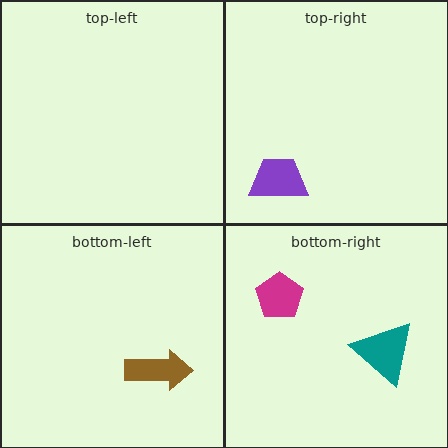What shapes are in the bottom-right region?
The teal triangle, the magenta pentagon.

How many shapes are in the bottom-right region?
2.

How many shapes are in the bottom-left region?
1.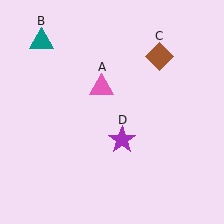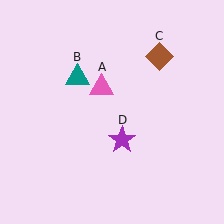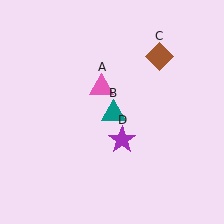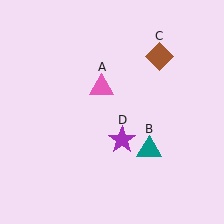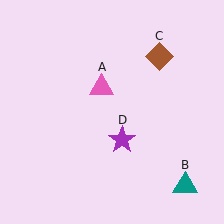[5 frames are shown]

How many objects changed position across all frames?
1 object changed position: teal triangle (object B).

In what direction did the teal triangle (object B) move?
The teal triangle (object B) moved down and to the right.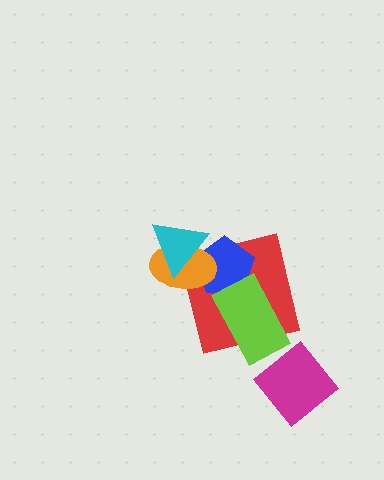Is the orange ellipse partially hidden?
Yes, it is partially covered by another shape.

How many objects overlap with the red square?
3 objects overlap with the red square.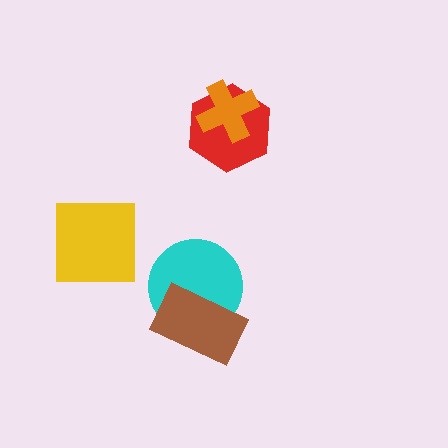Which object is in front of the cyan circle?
The brown rectangle is in front of the cyan circle.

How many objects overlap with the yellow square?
0 objects overlap with the yellow square.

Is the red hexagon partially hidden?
Yes, it is partially covered by another shape.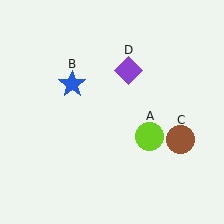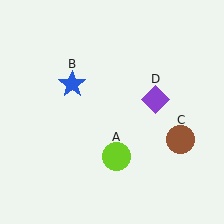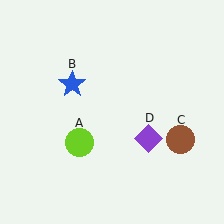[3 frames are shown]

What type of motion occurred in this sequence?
The lime circle (object A), purple diamond (object D) rotated clockwise around the center of the scene.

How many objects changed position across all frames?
2 objects changed position: lime circle (object A), purple diamond (object D).